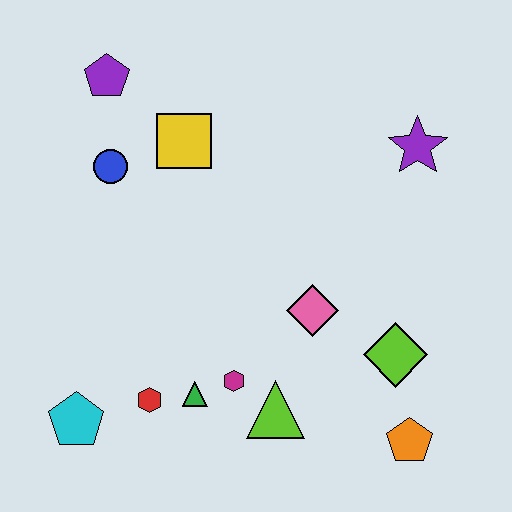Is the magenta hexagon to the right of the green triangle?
Yes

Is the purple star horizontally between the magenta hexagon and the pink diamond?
No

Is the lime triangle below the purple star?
Yes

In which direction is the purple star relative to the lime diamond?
The purple star is above the lime diamond.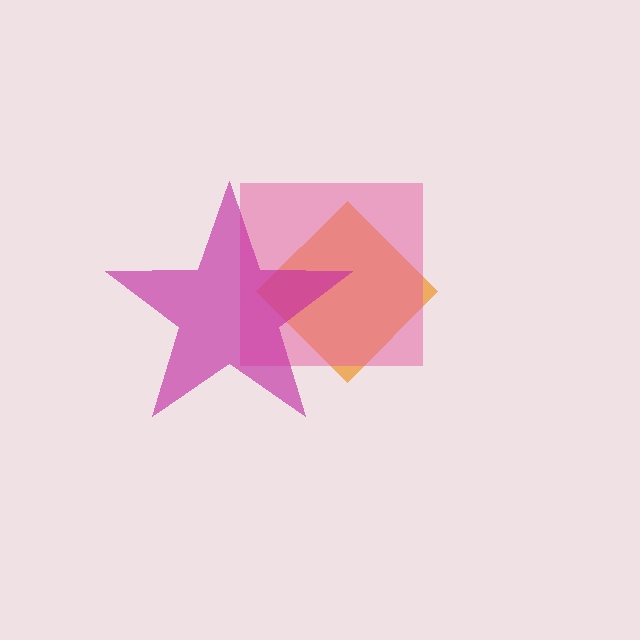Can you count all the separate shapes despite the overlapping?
Yes, there are 3 separate shapes.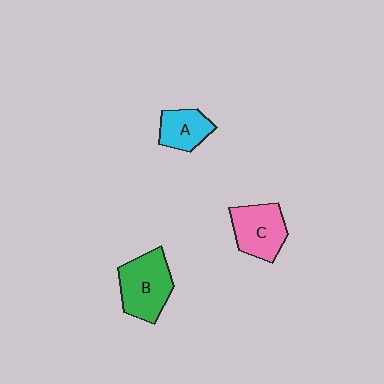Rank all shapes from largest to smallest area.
From largest to smallest: B (green), C (pink), A (cyan).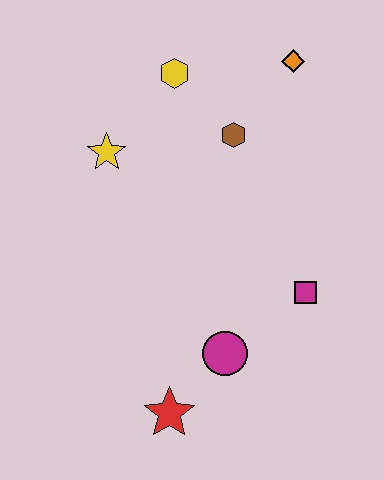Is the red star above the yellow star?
No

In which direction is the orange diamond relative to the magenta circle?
The orange diamond is above the magenta circle.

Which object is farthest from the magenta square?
The yellow hexagon is farthest from the magenta square.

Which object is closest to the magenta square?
The magenta circle is closest to the magenta square.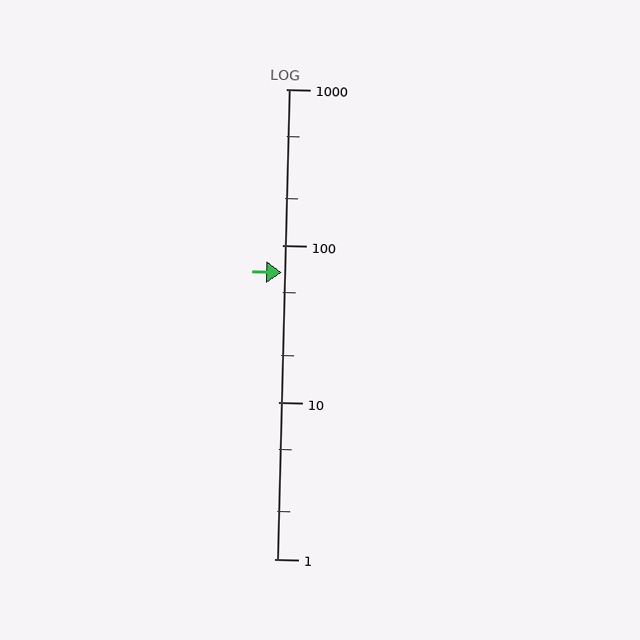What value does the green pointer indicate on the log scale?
The pointer indicates approximately 67.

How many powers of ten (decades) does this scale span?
The scale spans 3 decades, from 1 to 1000.